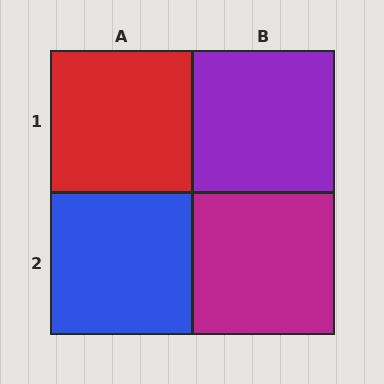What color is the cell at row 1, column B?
Purple.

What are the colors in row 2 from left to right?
Blue, magenta.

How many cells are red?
1 cell is red.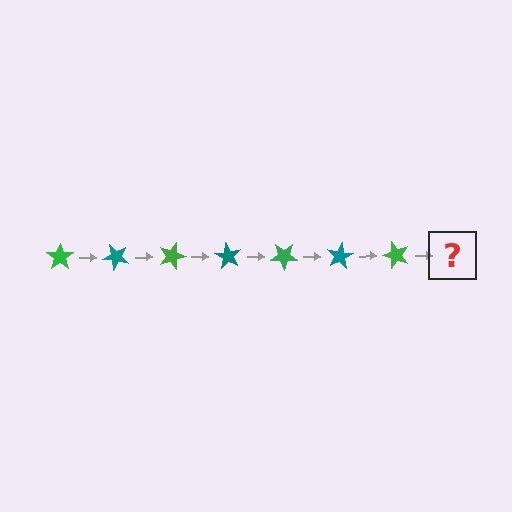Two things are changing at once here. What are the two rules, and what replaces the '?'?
The two rules are that it rotates 45 degrees each step and the color cycles through green and teal. The '?' should be a teal star, rotated 315 degrees from the start.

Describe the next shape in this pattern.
It should be a teal star, rotated 315 degrees from the start.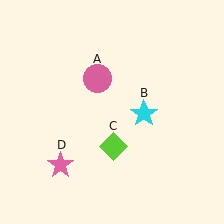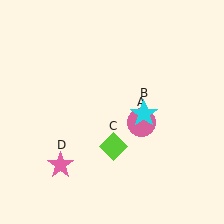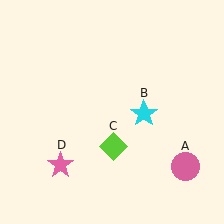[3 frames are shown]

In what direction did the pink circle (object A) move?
The pink circle (object A) moved down and to the right.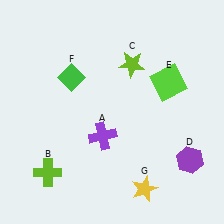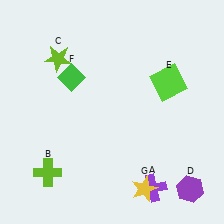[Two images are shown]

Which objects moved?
The objects that moved are: the purple cross (A), the lime star (C), the purple hexagon (D).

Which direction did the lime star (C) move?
The lime star (C) moved left.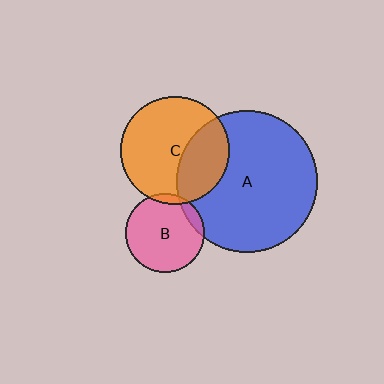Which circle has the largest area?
Circle A (blue).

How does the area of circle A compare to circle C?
Approximately 1.7 times.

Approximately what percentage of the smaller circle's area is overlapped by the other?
Approximately 10%.